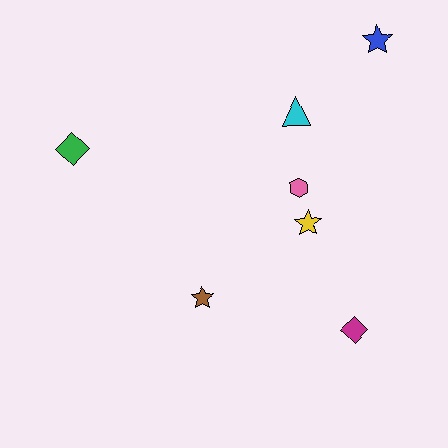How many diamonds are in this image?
There are 2 diamonds.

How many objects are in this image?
There are 7 objects.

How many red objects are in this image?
There are no red objects.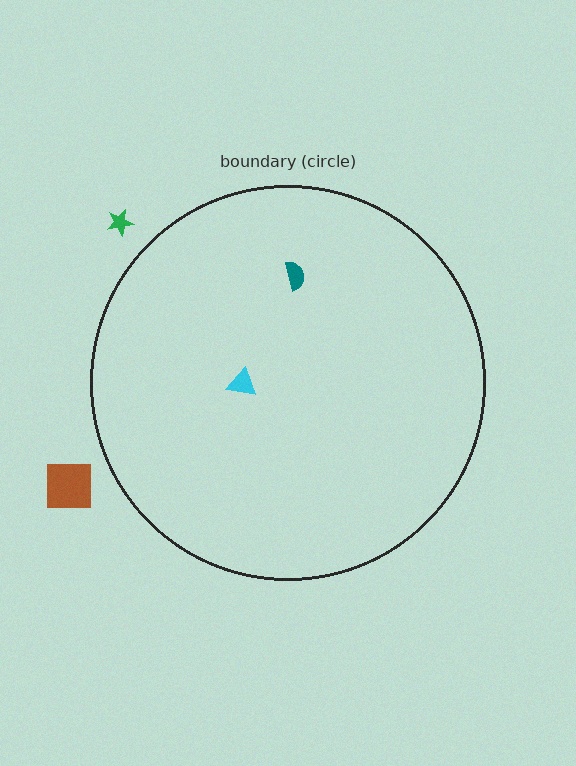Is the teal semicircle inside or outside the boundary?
Inside.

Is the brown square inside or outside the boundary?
Outside.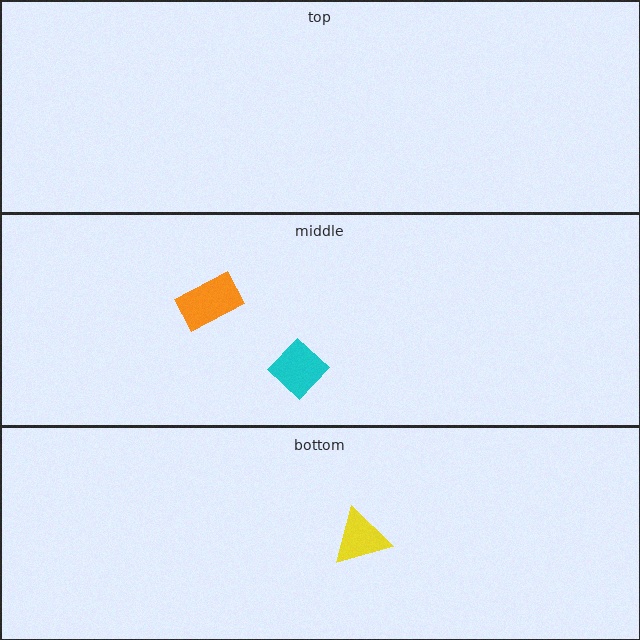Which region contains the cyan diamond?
The middle region.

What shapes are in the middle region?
The cyan diamond, the orange rectangle.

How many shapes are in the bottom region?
1.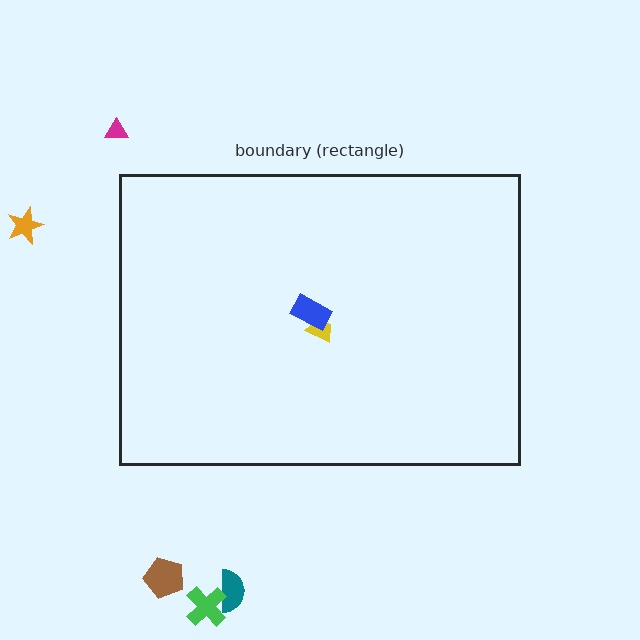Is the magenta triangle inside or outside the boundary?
Outside.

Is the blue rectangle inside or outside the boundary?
Inside.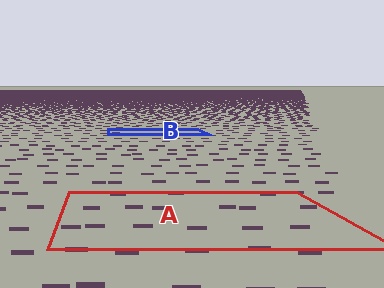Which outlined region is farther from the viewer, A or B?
Region B is farther from the viewer — the texture elements inside it appear smaller and more densely packed.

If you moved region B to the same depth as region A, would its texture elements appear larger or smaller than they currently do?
They would appear larger. At a closer depth, the same texture elements are projected at a bigger on-screen size.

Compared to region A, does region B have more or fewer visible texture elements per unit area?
Region B has more texture elements per unit area — they are packed more densely because it is farther away.